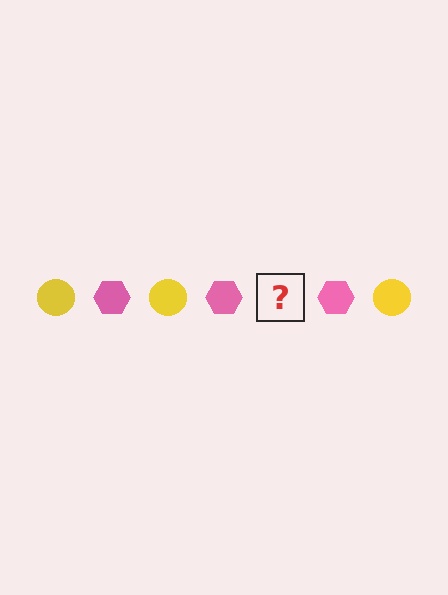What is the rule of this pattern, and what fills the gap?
The rule is that the pattern alternates between yellow circle and pink hexagon. The gap should be filled with a yellow circle.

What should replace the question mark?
The question mark should be replaced with a yellow circle.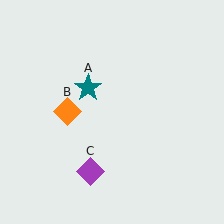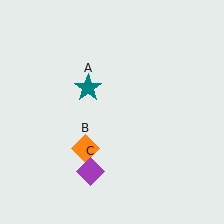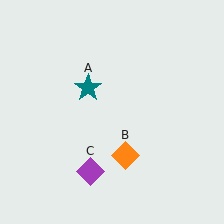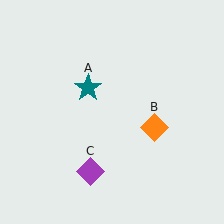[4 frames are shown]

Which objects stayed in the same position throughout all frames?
Teal star (object A) and purple diamond (object C) remained stationary.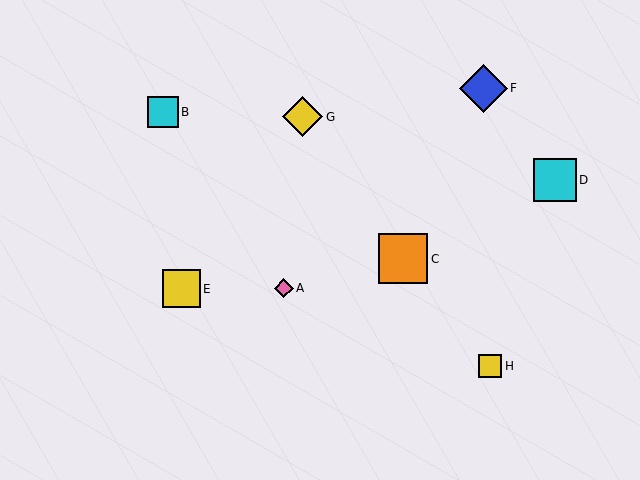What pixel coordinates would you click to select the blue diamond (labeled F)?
Click at (483, 88) to select the blue diamond F.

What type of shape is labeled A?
Shape A is a pink diamond.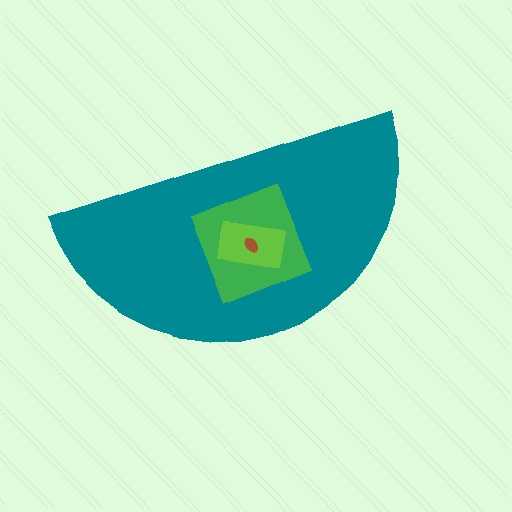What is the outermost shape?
The teal semicircle.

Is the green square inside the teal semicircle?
Yes.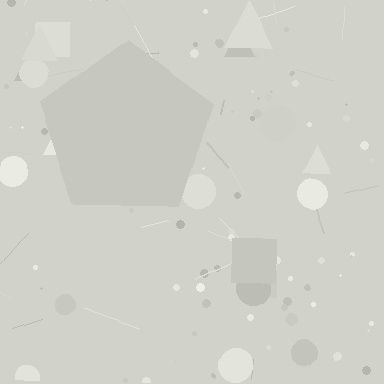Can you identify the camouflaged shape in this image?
The camouflaged shape is a pentagon.